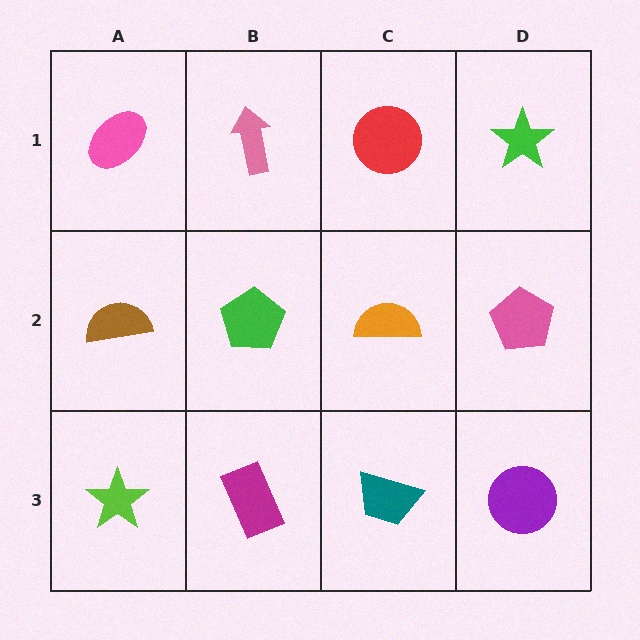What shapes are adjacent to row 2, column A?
A pink ellipse (row 1, column A), a lime star (row 3, column A), a green pentagon (row 2, column B).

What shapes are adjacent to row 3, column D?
A pink pentagon (row 2, column D), a teal trapezoid (row 3, column C).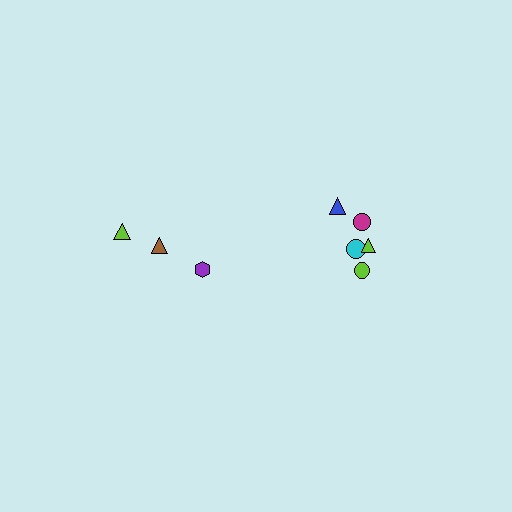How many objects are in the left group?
There are 3 objects.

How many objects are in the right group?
There are 5 objects.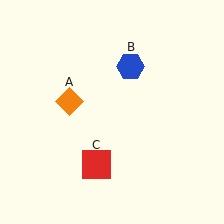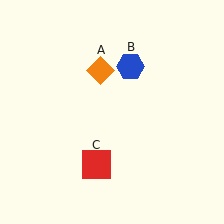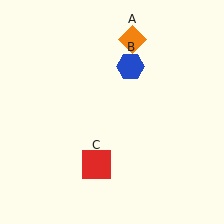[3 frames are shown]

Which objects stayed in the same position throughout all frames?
Blue hexagon (object B) and red square (object C) remained stationary.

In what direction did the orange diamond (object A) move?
The orange diamond (object A) moved up and to the right.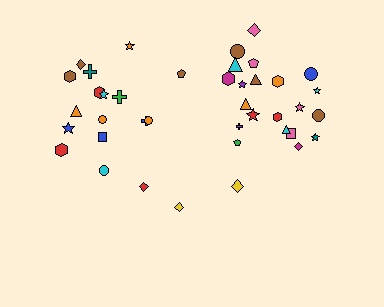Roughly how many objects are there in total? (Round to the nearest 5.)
Roughly 40 objects in total.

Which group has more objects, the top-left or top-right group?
The top-right group.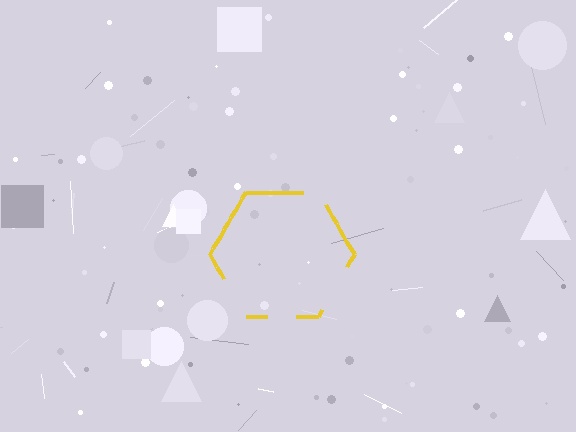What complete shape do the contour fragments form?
The contour fragments form a hexagon.